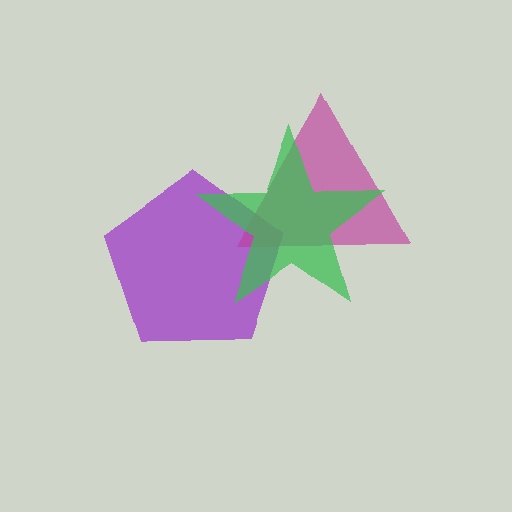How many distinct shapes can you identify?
There are 3 distinct shapes: a purple pentagon, a magenta triangle, a green star.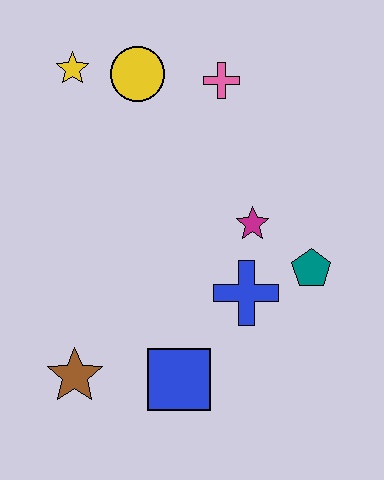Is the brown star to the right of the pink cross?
No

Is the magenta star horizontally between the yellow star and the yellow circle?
No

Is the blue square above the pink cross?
No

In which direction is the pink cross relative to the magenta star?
The pink cross is above the magenta star.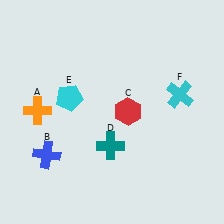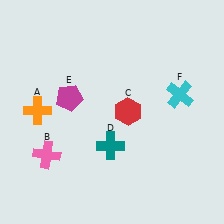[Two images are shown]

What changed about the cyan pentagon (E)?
In Image 1, E is cyan. In Image 2, it changed to magenta.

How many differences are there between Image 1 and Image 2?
There are 2 differences between the two images.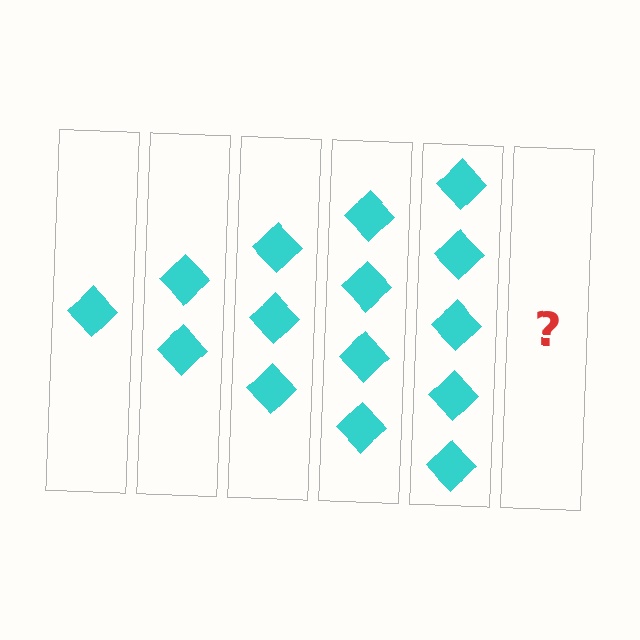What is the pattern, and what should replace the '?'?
The pattern is that each step adds one more diamond. The '?' should be 6 diamonds.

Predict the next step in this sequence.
The next step is 6 diamonds.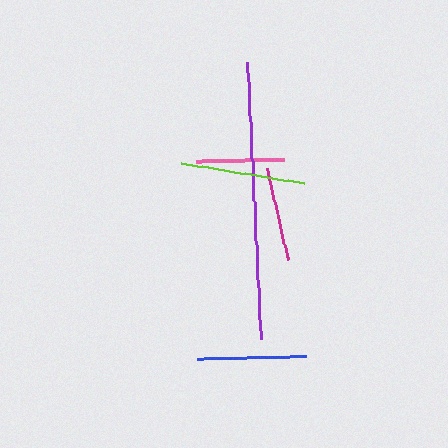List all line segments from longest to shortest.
From longest to shortest: purple, lime, blue, magenta, pink.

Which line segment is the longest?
The purple line is the longest at approximately 277 pixels.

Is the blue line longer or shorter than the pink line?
The blue line is longer than the pink line.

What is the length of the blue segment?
The blue segment is approximately 109 pixels long.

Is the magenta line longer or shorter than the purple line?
The purple line is longer than the magenta line.